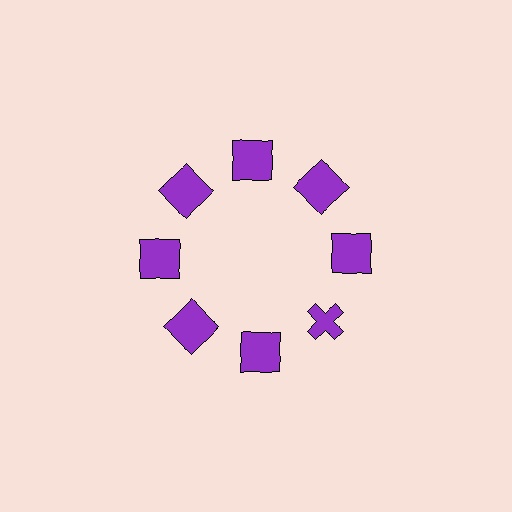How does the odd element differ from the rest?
It has a different shape: cross instead of square.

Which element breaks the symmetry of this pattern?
The purple cross at roughly the 4 o'clock position breaks the symmetry. All other shapes are purple squares.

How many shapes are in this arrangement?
There are 8 shapes arranged in a ring pattern.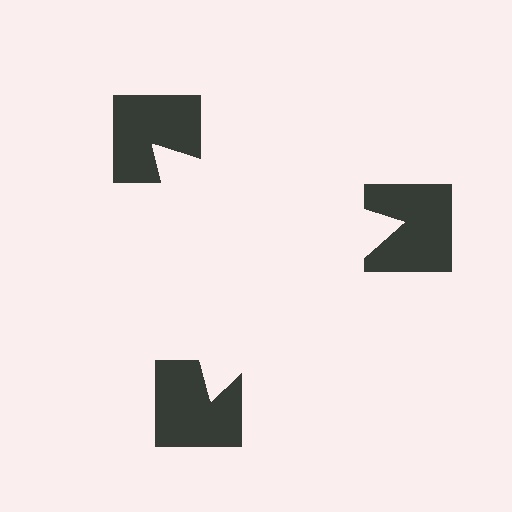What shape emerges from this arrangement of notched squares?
An illusory triangle — its edges are inferred from the aligned wedge cuts in the notched squares, not physically drawn.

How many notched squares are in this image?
There are 3 — one at each vertex of the illusory triangle.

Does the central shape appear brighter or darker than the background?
It typically appears slightly brighter than the background, even though no actual brightness change is drawn.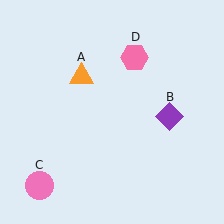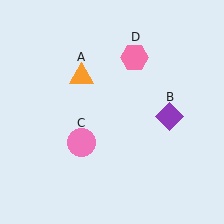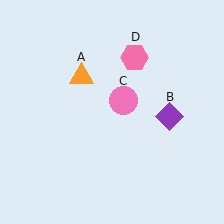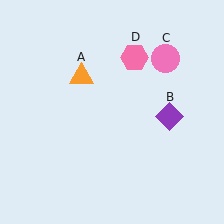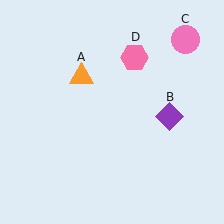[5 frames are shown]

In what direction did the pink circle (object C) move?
The pink circle (object C) moved up and to the right.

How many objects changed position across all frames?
1 object changed position: pink circle (object C).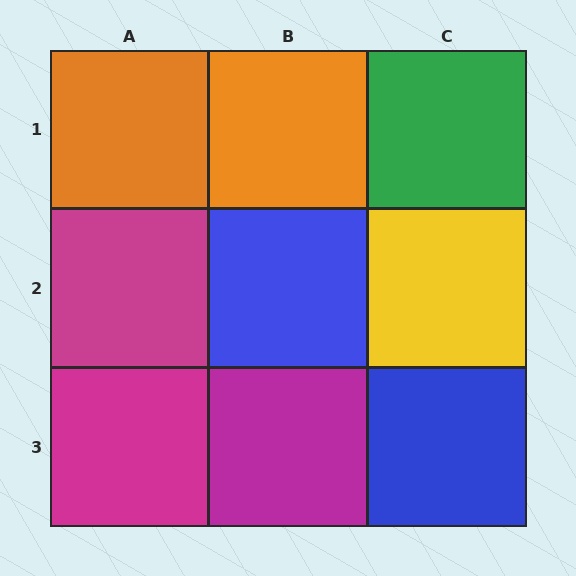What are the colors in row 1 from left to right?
Orange, orange, green.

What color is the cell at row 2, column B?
Blue.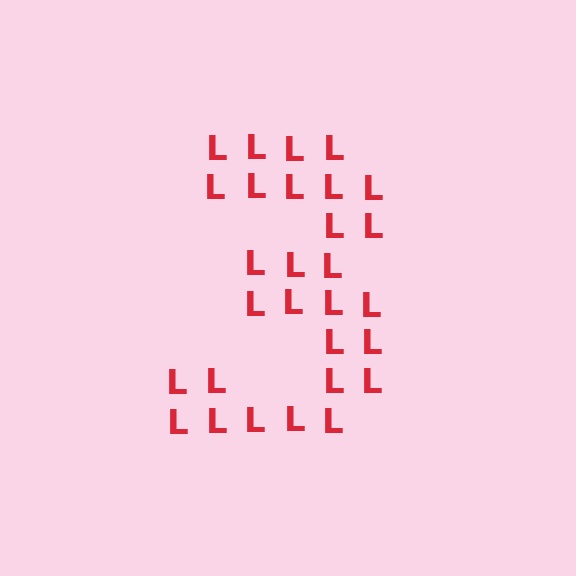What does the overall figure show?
The overall figure shows the digit 3.